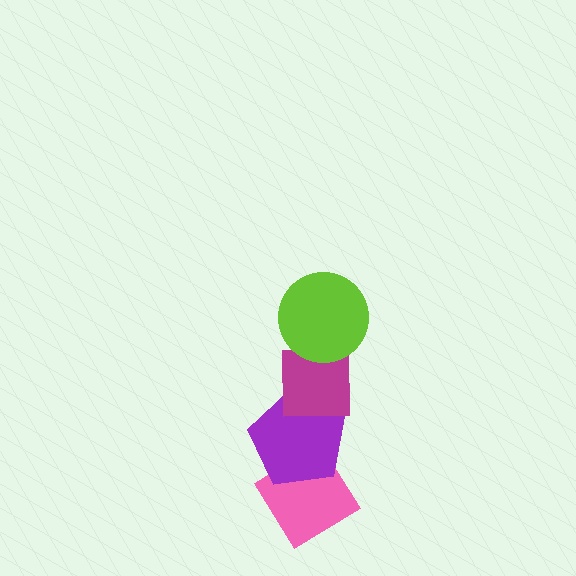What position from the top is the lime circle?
The lime circle is 1st from the top.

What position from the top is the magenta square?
The magenta square is 2nd from the top.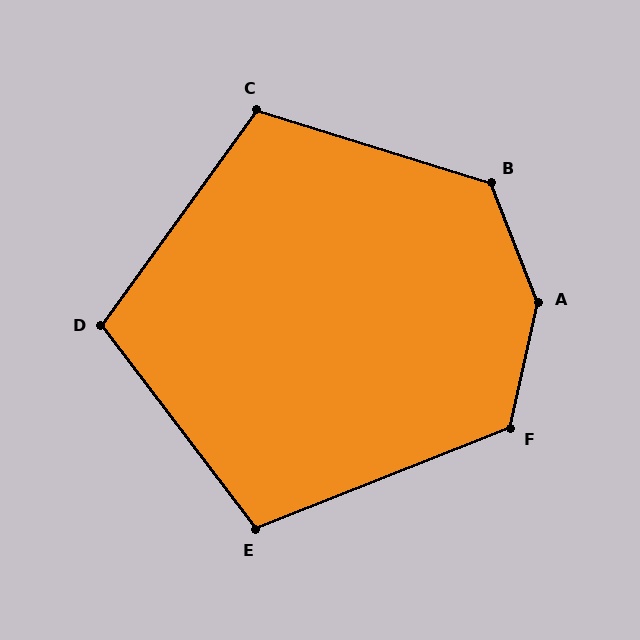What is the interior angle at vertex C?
Approximately 109 degrees (obtuse).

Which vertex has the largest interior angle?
A, at approximately 146 degrees.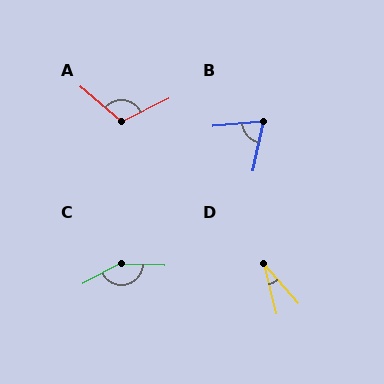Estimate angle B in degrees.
Approximately 73 degrees.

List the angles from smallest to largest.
D (28°), B (73°), A (114°), C (149°).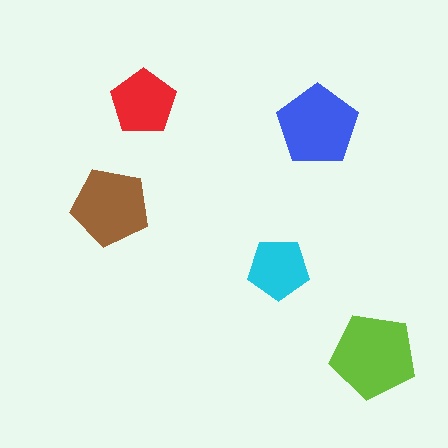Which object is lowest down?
The lime pentagon is bottommost.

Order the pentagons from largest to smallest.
the lime one, the blue one, the brown one, the red one, the cyan one.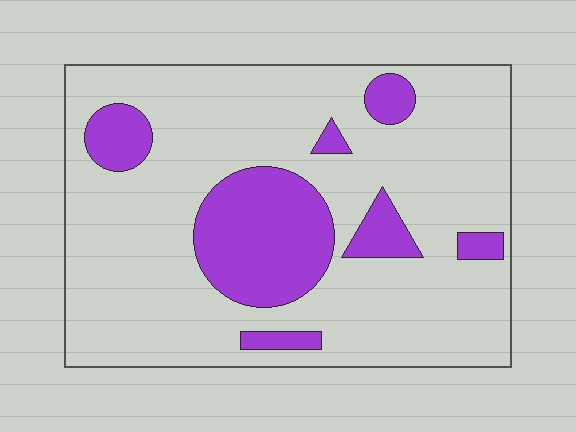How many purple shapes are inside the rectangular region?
7.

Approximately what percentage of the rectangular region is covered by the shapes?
Approximately 20%.